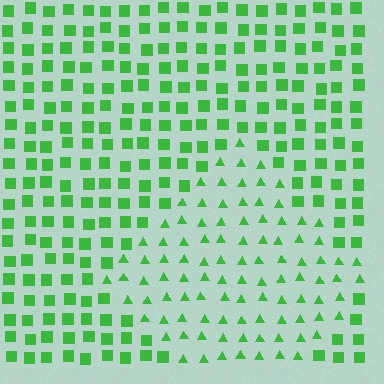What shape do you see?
I see a diamond.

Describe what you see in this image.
The image is filled with small green elements arranged in a uniform grid. A diamond-shaped region contains triangles, while the surrounding area contains squares. The boundary is defined purely by the change in element shape.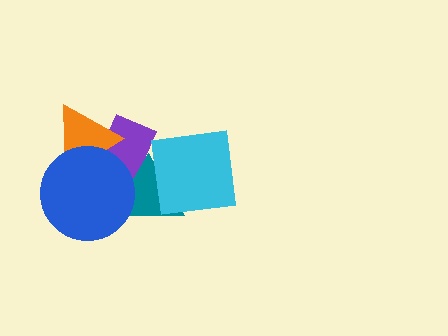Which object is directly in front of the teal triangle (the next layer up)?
The blue circle is directly in front of the teal triangle.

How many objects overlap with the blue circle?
3 objects overlap with the blue circle.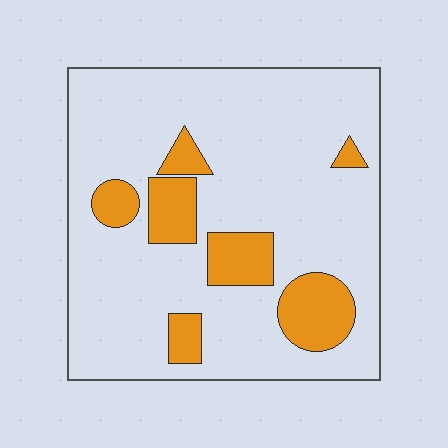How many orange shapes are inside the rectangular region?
7.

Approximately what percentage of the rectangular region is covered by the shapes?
Approximately 20%.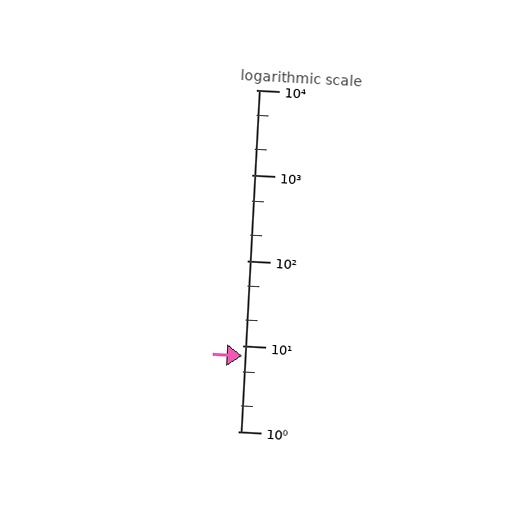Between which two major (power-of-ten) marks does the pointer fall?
The pointer is between 1 and 10.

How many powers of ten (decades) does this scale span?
The scale spans 4 decades, from 1 to 10000.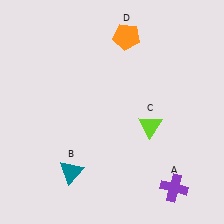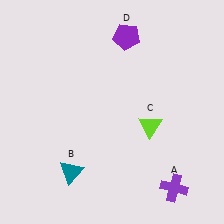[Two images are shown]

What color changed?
The pentagon (D) changed from orange in Image 1 to purple in Image 2.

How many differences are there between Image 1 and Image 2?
There is 1 difference between the two images.